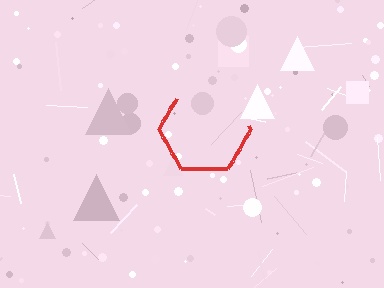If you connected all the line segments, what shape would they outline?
They would outline a hexagon.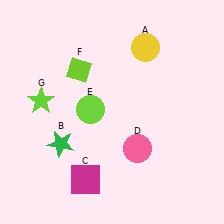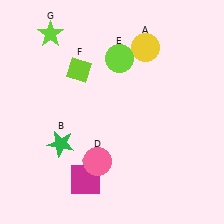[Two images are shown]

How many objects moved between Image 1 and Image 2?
3 objects moved between the two images.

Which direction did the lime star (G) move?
The lime star (G) moved up.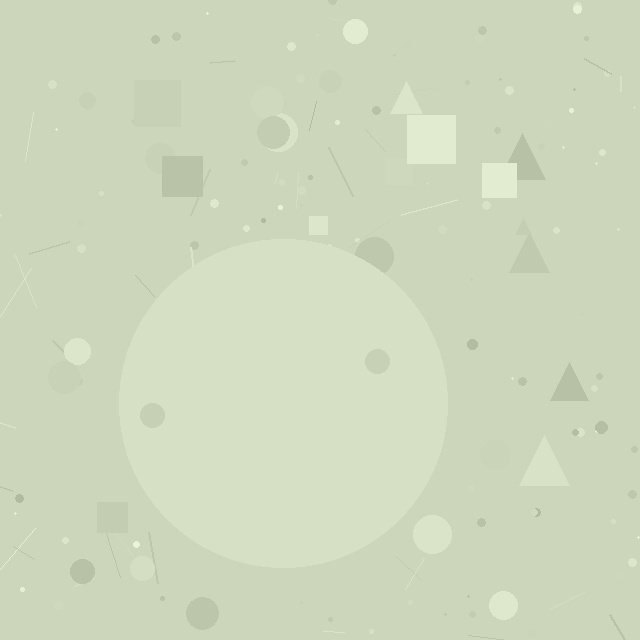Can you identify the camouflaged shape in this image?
The camouflaged shape is a circle.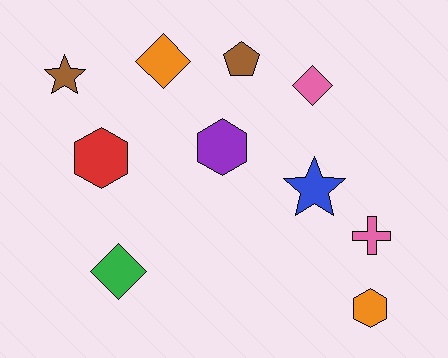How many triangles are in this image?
There are no triangles.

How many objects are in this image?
There are 10 objects.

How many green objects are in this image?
There is 1 green object.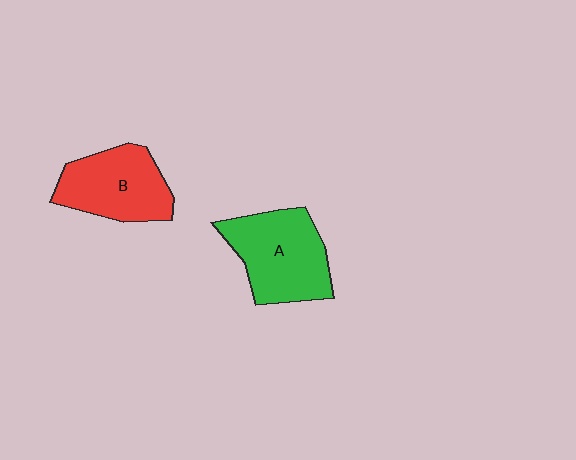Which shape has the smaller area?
Shape B (red).